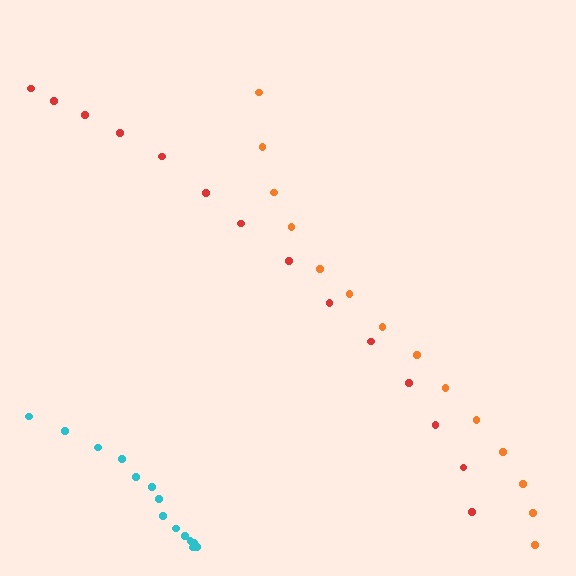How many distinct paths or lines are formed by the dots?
There are 3 distinct paths.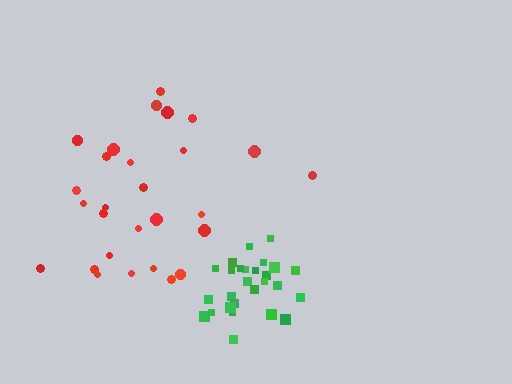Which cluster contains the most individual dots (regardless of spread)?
Red (28).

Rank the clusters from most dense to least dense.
green, red.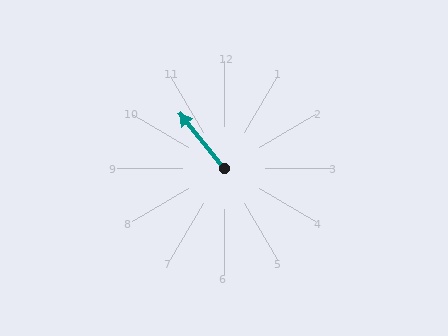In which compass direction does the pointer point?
Northwest.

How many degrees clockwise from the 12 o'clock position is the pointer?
Approximately 321 degrees.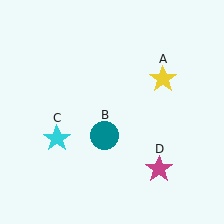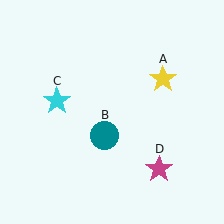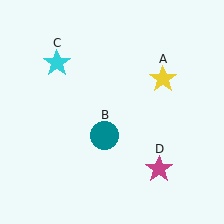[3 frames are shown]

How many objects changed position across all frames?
1 object changed position: cyan star (object C).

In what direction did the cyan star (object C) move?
The cyan star (object C) moved up.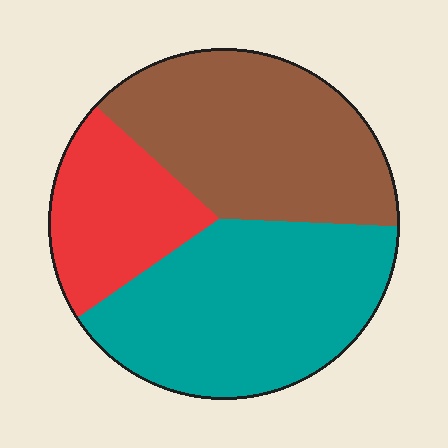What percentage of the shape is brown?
Brown takes up about three eighths (3/8) of the shape.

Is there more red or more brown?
Brown.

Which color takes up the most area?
Teal, at roughly 40%.